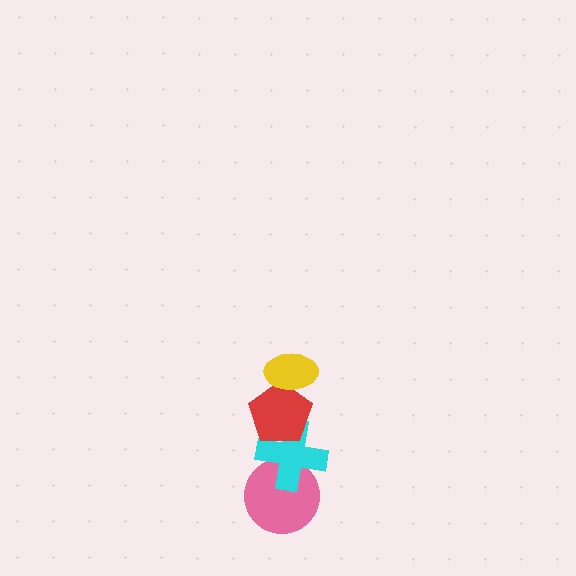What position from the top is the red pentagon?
The red pentagon is 2nd from the top.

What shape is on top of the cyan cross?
The red pentagon is on top of the cyan cross.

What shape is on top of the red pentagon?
The yellow ellipse is on top of the red pentagon.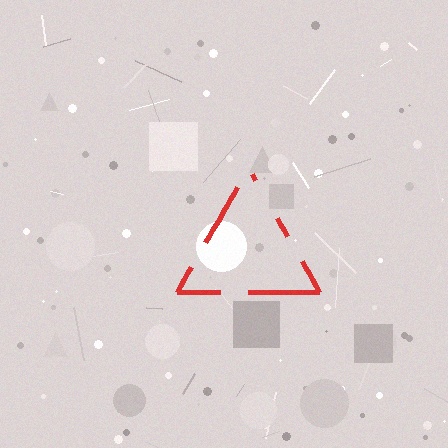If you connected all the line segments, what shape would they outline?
They would outline a triangle.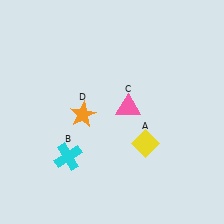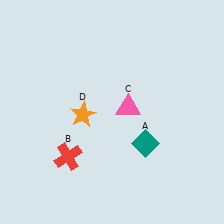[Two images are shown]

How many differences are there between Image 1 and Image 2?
There are 2 differences between the two images.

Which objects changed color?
A changed from yellow to teal. B changed from cyan to red.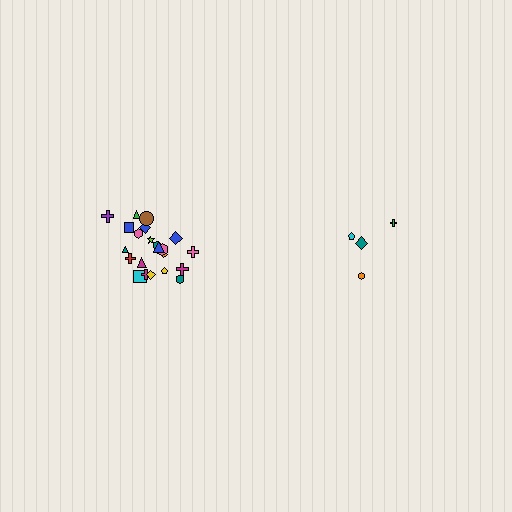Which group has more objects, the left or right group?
The left group.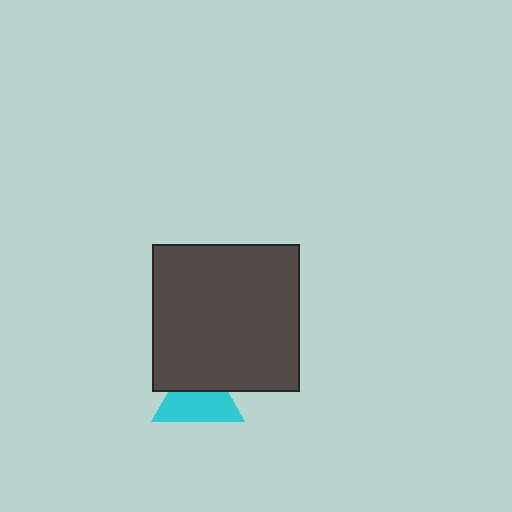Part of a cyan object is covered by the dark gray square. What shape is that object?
It is a triangle.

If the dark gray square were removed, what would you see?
You would see the complete cyan triangle.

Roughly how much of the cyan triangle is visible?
About half of it is visible (roughly 60%).